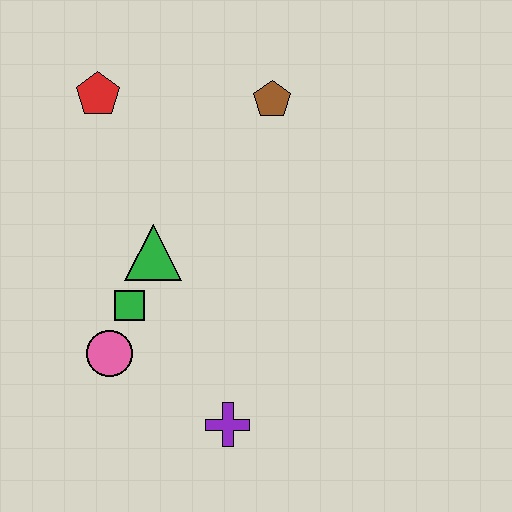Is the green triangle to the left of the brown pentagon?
Yes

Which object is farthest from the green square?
The brown pentagon is farthest from the green square.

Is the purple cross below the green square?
Yes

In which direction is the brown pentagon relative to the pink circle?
The brown pentagon is above the pink circle.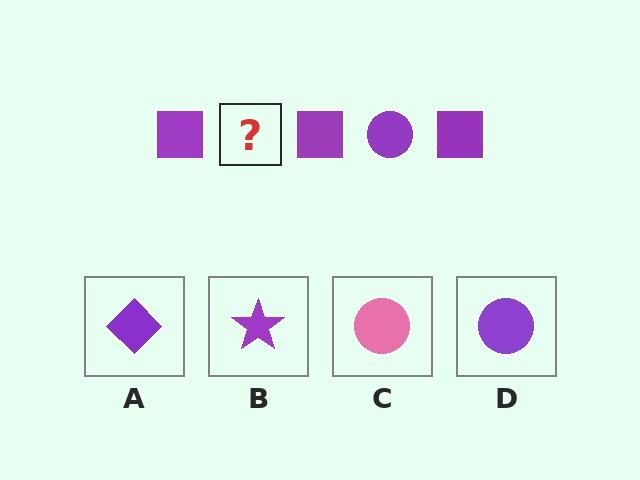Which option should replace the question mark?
Option D.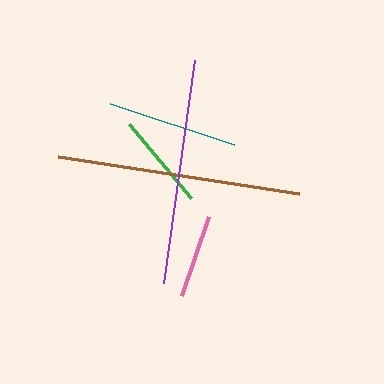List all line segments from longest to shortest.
From longest to shortest: brown, purple, teal, green, pink.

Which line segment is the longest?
The brown line is the longest at approximately 244 pixels.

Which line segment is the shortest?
The pink line is the shortest at approximately 83 pixels.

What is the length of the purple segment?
The purple segment is approximately 225 pixels long.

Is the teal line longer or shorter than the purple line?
The purple line is longer than the teal line.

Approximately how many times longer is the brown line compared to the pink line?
The brown line is approximately 3.0 times the length of the pink line.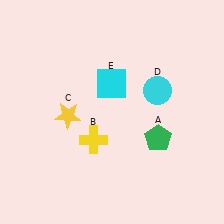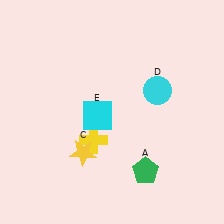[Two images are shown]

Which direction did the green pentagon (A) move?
The green pentagon (A) moved down.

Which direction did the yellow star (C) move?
The yellow star (C) moved down.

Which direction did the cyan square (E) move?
The cyan square (E) moved down.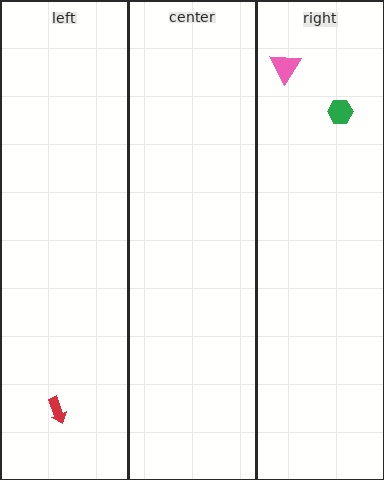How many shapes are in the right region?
2.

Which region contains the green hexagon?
The right region.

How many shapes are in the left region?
1.